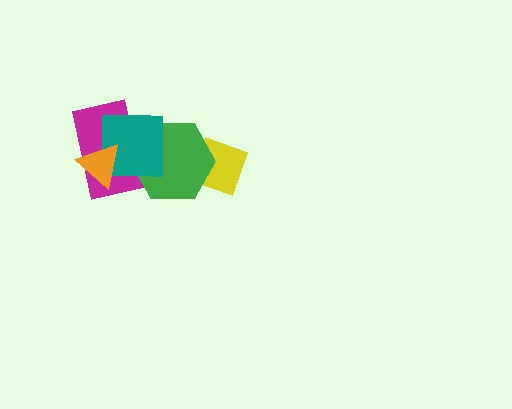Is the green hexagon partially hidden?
Yes, it is partially covered by another shape.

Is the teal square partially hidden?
Yes, it is partially covered by another shape.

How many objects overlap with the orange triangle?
2 objects overlap with the orange triangle.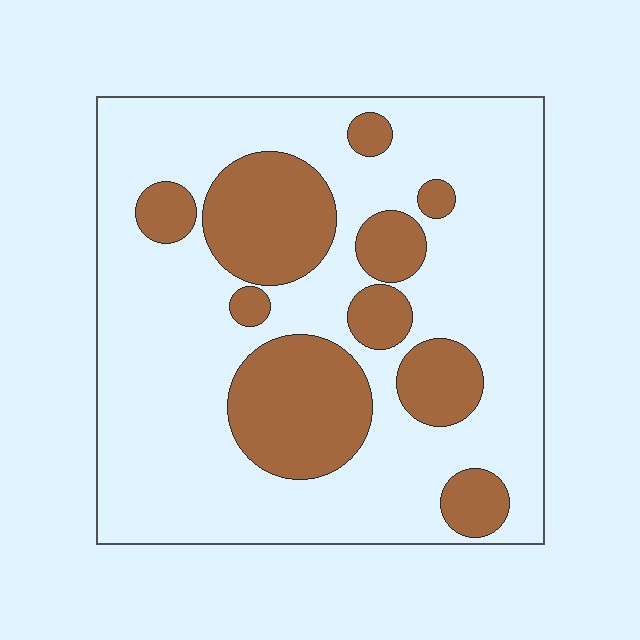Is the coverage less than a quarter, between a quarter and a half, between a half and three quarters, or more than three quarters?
Between a quarter and a half.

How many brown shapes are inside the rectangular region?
10.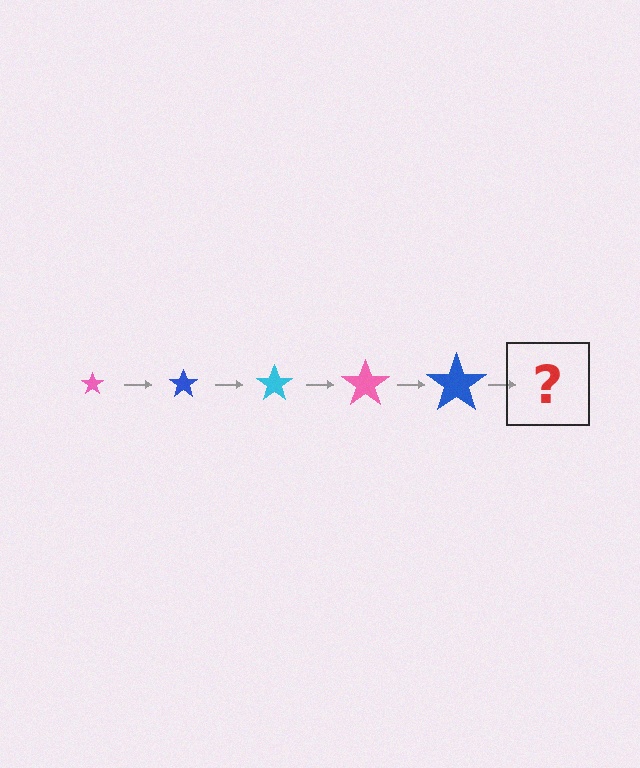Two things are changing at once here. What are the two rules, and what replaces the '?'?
The two rules are that the star grows larger each step and the color cycles through pink, blue, and cyan. The '?' should be a cyan star, larger than the previous one.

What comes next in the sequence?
The next element should be a cyan star, larger than the previous one.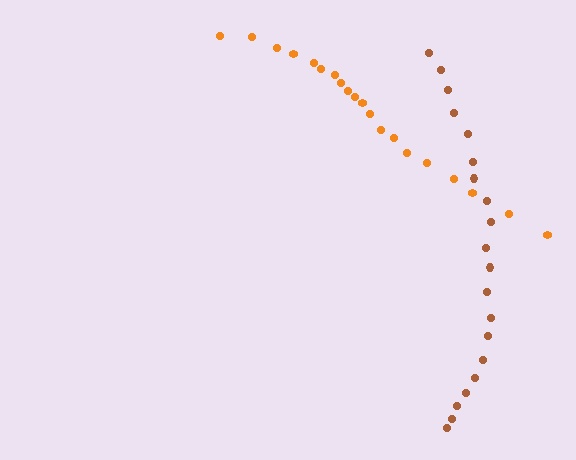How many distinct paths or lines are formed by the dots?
There are 2 distinct paths.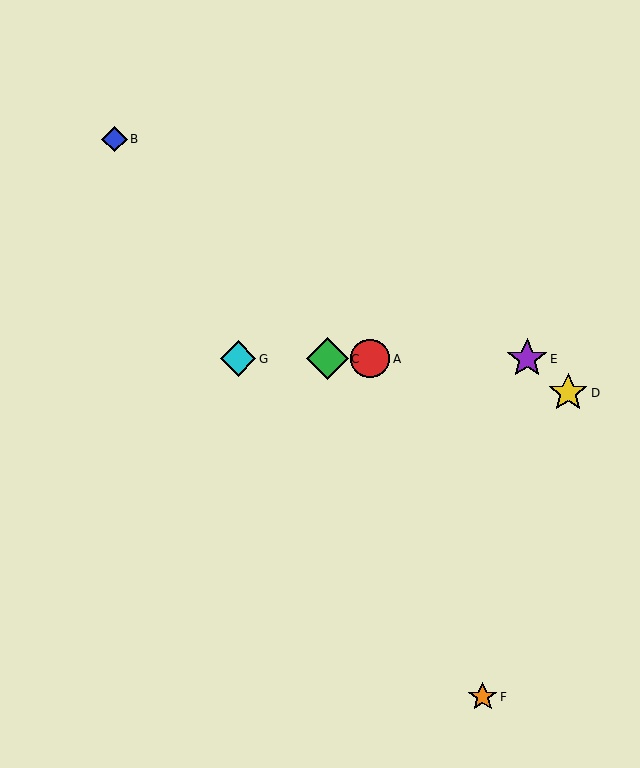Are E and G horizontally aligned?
Yes, both are at y≈359.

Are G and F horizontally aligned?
No, G is at y≈359 and F is at y≈697.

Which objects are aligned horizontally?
Objects A, C, E, G are aligned horizontally.